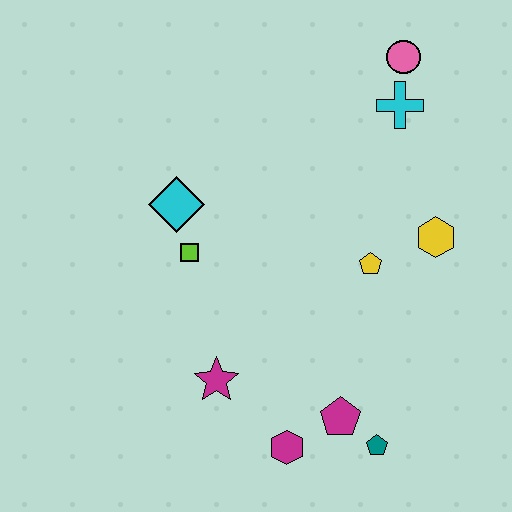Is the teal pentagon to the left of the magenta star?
No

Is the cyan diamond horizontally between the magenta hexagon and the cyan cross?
No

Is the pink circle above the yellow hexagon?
Yes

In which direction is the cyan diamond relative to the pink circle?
The cyan diamond is to the left of the pink circle.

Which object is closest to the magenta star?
The magenta hexagon is closest to the magenta star.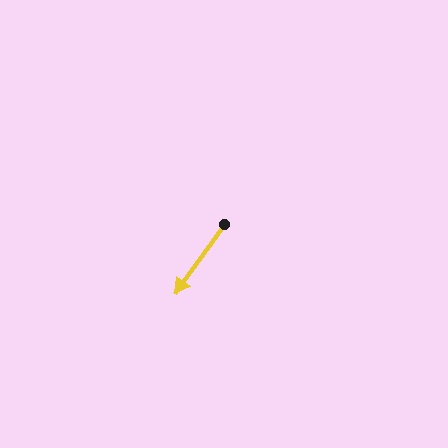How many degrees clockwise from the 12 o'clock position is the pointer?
Approximately 215 degrees.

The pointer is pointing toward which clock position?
Roughly 7 o'clock.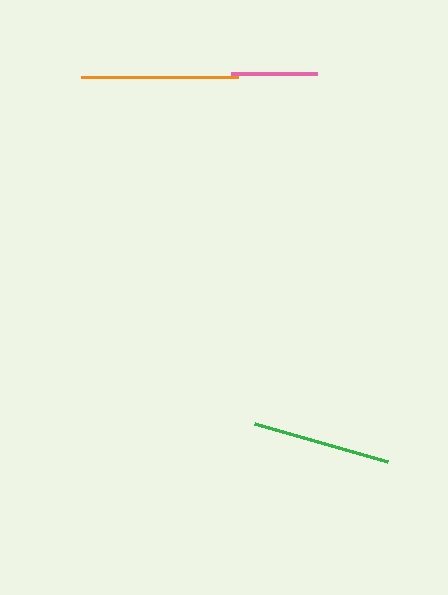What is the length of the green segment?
The green segment is approximately 138 pixels long.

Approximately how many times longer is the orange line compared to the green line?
The orange line is approximately 1.1 times the length of the green line.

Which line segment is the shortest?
The pink line is the shortest at approximately 86 pixels.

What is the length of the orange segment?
The orange segment is approximately 158 pixels long.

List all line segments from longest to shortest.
From longest to shortest: orange, green, pink.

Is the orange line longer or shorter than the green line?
The orange line is longer than the green line.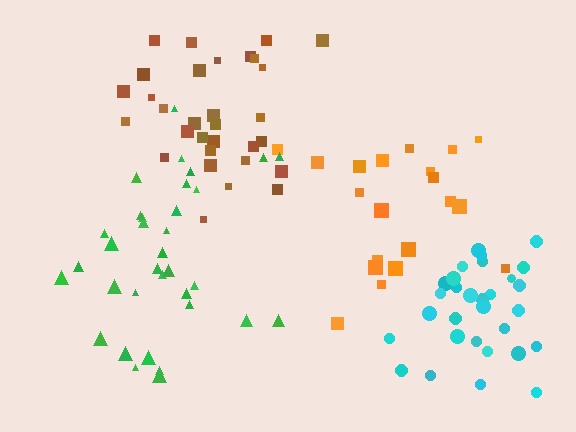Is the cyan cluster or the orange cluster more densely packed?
Cyan.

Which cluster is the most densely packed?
Cyan.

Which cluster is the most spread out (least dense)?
Orange.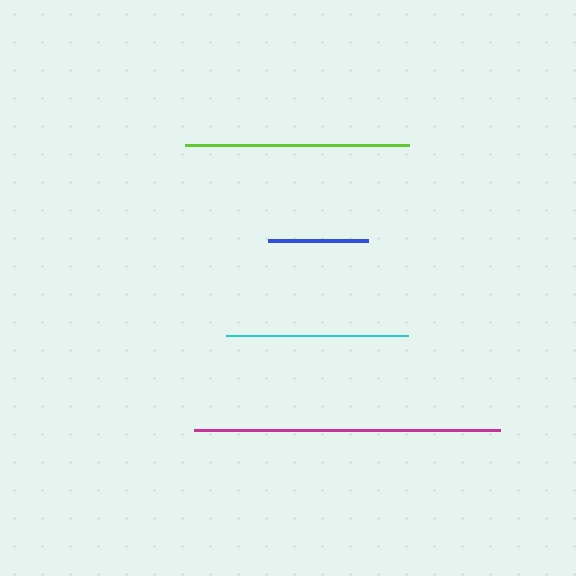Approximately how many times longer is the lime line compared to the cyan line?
The lime line is approximately 1.2 times the length of the cyan line.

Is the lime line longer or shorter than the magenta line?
The magenta line is longer than the lime line.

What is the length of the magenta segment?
The magenta segment is approximately 306 pixels long.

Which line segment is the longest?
The magenta line is the longest at approximately 306 pixels.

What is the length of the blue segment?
The blue segment is approximately 99 pixels long.